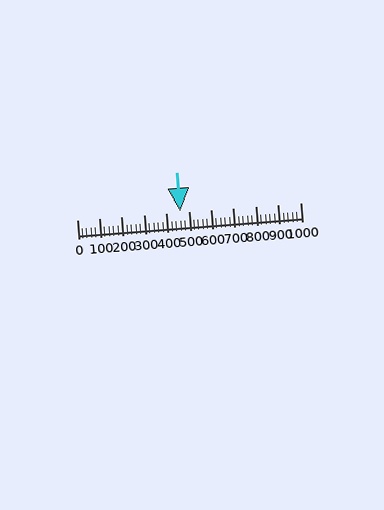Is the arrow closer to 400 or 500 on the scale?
The arrow is closer to 500.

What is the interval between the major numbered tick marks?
The major tick marks are spaced 100 units apart.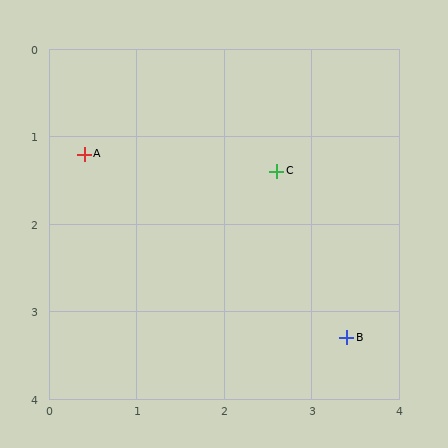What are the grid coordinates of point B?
Point B is at approximately (3.4, 3.3).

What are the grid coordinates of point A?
Point A is at approximately (0.4, 1.2).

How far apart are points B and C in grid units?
Points B and C are about 2.1 grid units apart.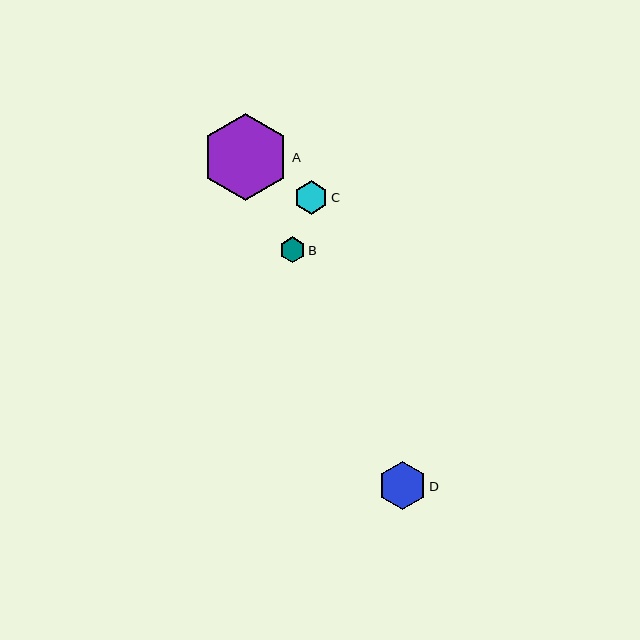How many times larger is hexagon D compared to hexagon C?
Hexagon D is approximately 1.4 times the size of hexagon C.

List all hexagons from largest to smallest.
From largest to smallest: A, D, C, B.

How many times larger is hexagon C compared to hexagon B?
Hexagon C is approximately 1.3 times the size of hexagon B.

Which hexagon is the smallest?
Hexagon B is the smallest with a size of approximately 25 pixels.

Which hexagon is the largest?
Hexagon A is the largest with a size of approximately 87 pixels.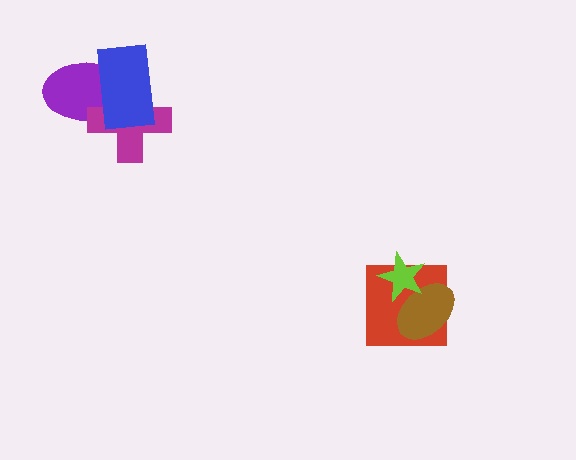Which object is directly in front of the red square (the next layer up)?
The brown ellipse is directly in front of the red square.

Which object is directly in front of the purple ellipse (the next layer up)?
The magenta cross is directly in front of the purple ellipse.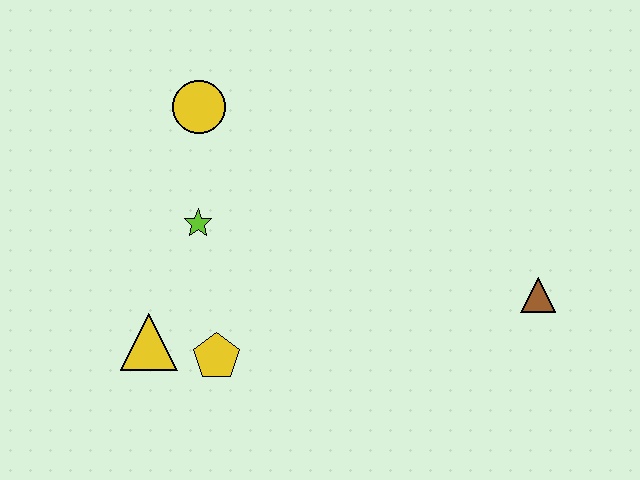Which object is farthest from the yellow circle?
The brown triangle is farthest from the yellow circle.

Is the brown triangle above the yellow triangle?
Yes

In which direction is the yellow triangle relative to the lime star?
The yellow triangle is below the lime star.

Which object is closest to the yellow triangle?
The yellow pentagon is closest to the yellow triangle.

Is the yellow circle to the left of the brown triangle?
Yes